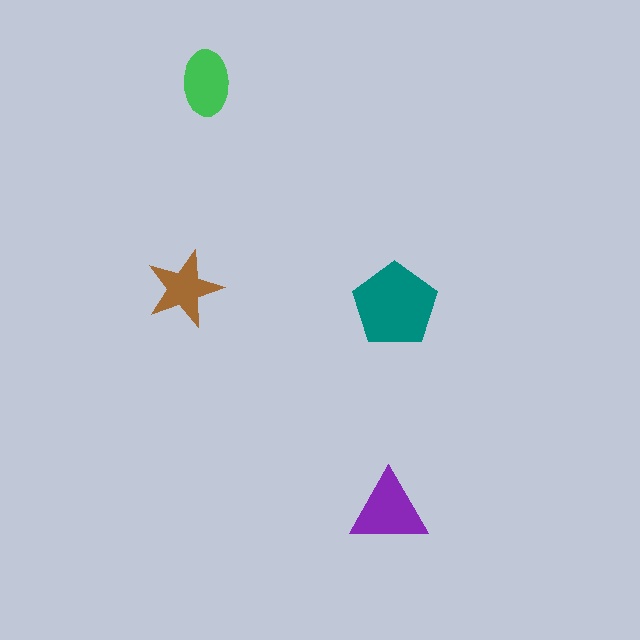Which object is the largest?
The teal pentagon.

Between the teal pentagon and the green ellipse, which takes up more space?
The teal pentagon.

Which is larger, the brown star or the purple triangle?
The purple triangle.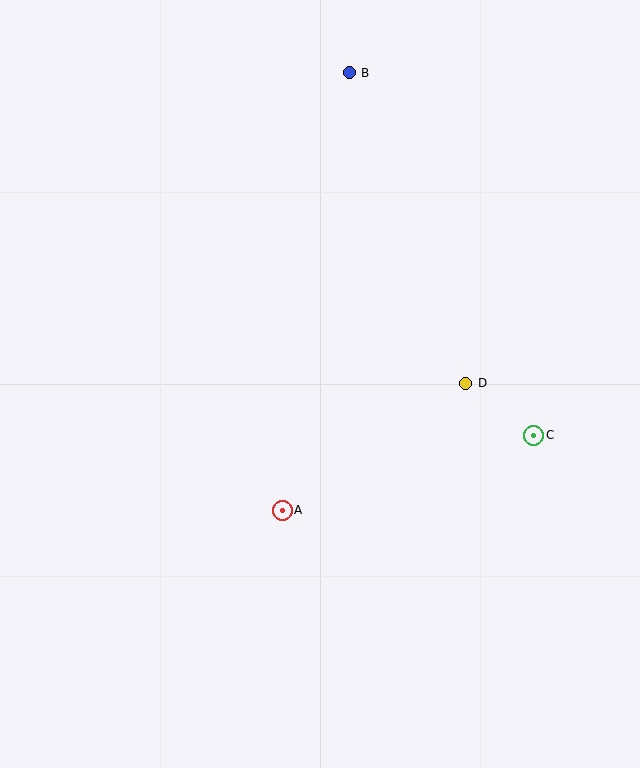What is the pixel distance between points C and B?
The distance between C and B is 407 pixels.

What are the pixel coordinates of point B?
Point B is at (349, 73).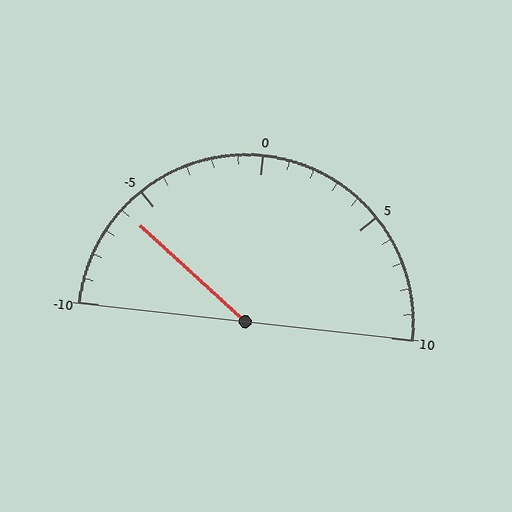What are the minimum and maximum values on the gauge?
The gauge ranges from -10 to 10.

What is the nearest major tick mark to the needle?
The nearest major tick mark is -5.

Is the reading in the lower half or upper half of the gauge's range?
The reading is in the lower half of the range (-10 to 10).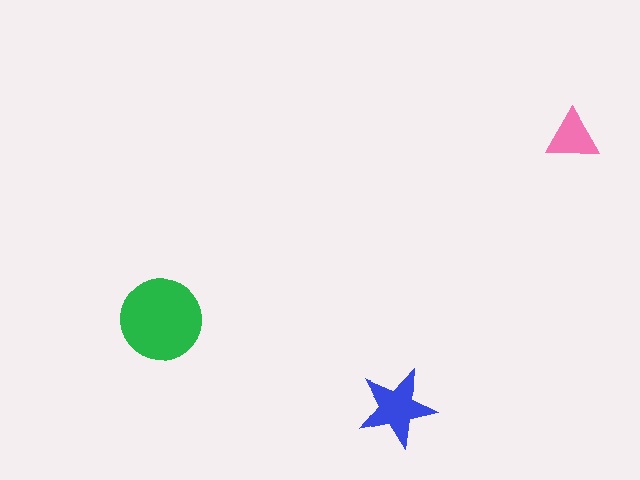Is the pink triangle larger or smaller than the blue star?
Smaller.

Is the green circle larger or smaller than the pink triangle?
Larger.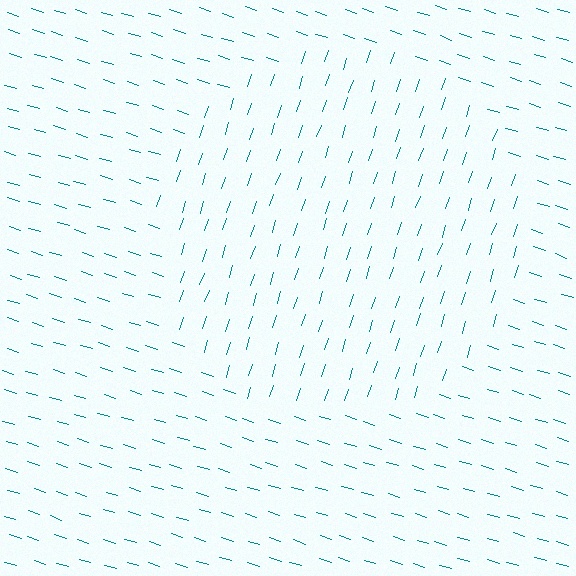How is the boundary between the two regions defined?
The boundary is defined purely by a change in line orientation (approximately 89 degrees difference). All lines are the same color and thickness.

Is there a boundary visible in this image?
Yes, there is a texture boundary formed by a change in line orientation.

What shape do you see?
I see a circle.